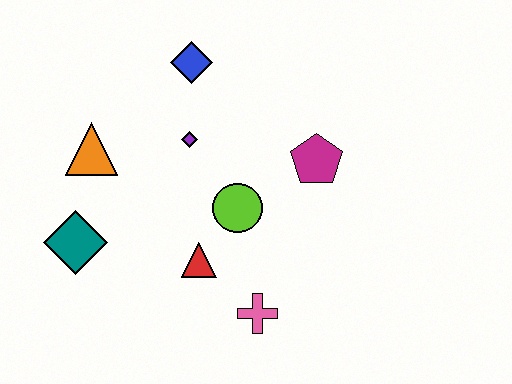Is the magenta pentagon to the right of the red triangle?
Yes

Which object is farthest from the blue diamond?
The pink cross is farthest from the blue diamond.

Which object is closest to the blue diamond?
The purple diamond is closest to the blue diamond.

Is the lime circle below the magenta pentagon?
Yes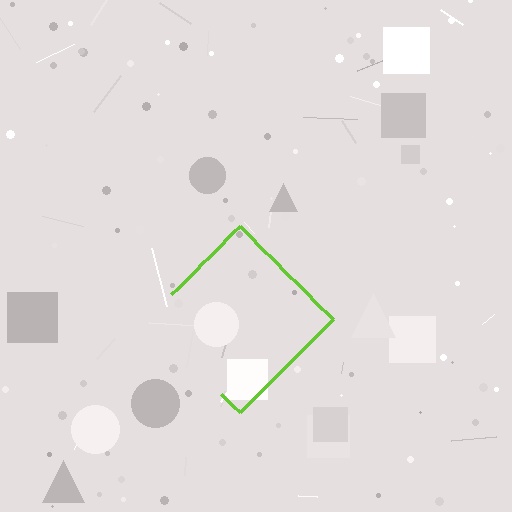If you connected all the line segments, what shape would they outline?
They would outline a diamond.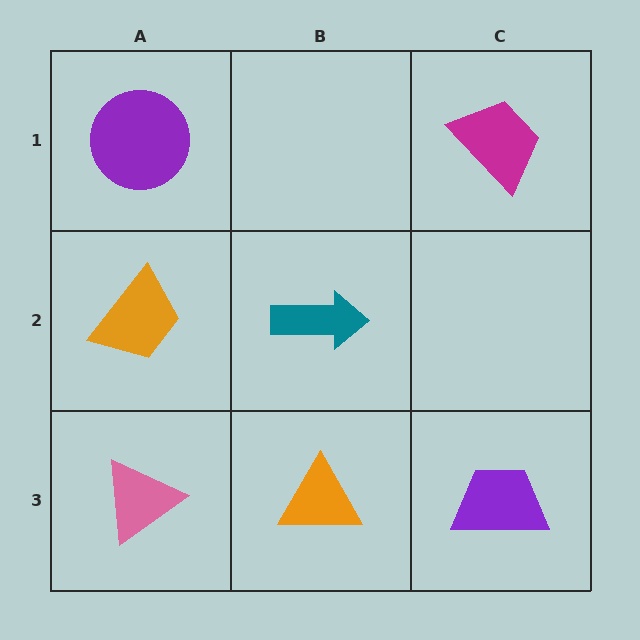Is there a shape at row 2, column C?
No, that cell is empty.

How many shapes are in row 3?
3 shapes.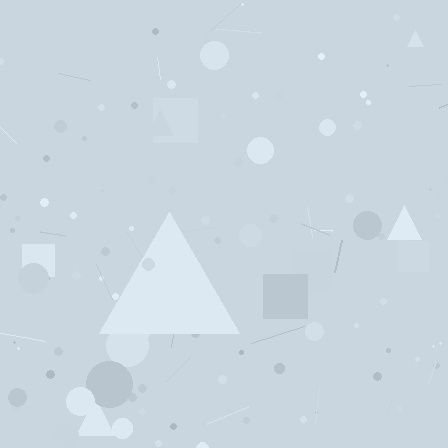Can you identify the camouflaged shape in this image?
The camouflaged shape is a triangle.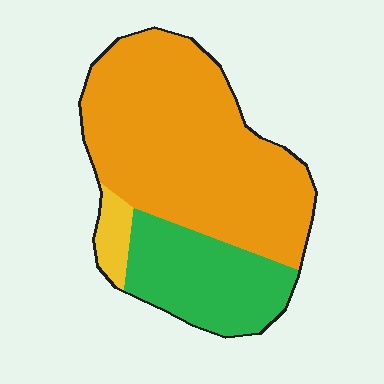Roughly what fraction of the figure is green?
Green covers roughly 25% of the figure.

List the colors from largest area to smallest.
From largest to smallest: orange, green, yellow.